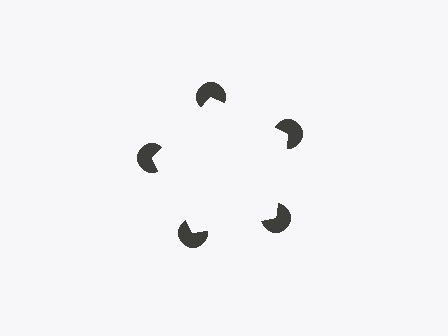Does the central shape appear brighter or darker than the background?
It typically appears slightly brighter than the background, even though no actual brightness change is drawn.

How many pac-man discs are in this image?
There are 5 — one at each vertex of the illusory pentagon.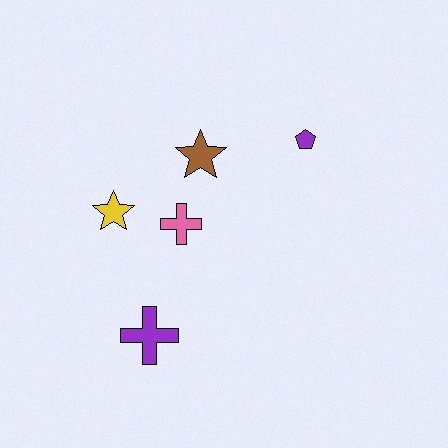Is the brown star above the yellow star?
Yes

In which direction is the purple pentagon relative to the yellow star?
The purple pentagon is to the right of the yellow star.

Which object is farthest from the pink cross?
The purple pentagon is farthest from the pink cross.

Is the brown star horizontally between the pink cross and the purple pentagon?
Yes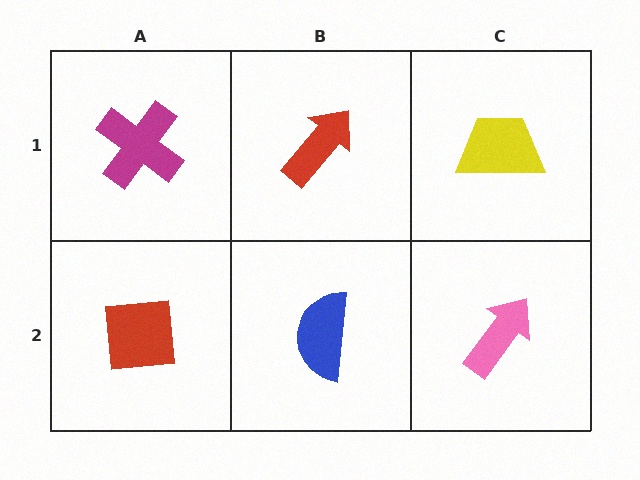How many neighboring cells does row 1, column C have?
2.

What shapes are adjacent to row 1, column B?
A blue semicircle (row 2, column B), a magenta cross (row 1, column A), a yellow trapezoid (row 1, column C).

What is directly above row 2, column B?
A red arrow.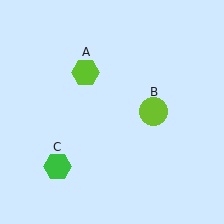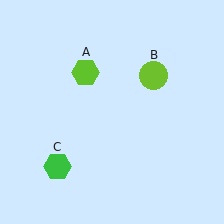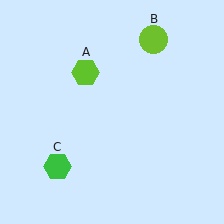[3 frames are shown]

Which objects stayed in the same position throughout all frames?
Lime hexagon (object A) and green hexagon (object C) remained stationary.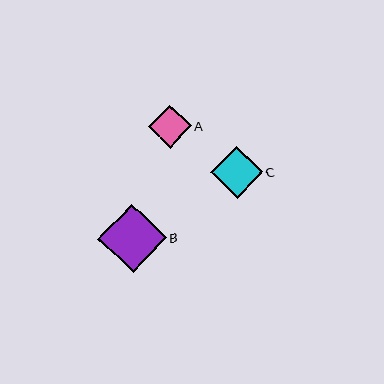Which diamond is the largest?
Diamond B is the largest with a size of approximately 68 pixels.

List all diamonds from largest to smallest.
From largest to smallest: B, C, A.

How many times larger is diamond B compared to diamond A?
Diamond B is approximately 1.6 times the size of diamond A.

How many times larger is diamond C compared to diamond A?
Diamond C is approximately 1.2 times the size of diamond A.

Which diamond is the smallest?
Diamond A is the smallest with a size of approximately 43 pixels.